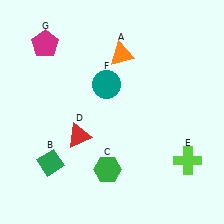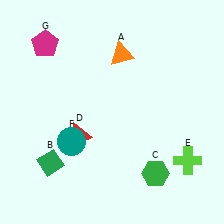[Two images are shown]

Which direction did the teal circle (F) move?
The teal circle (F) moved down.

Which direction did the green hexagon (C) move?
The green hexagon (C) moved right.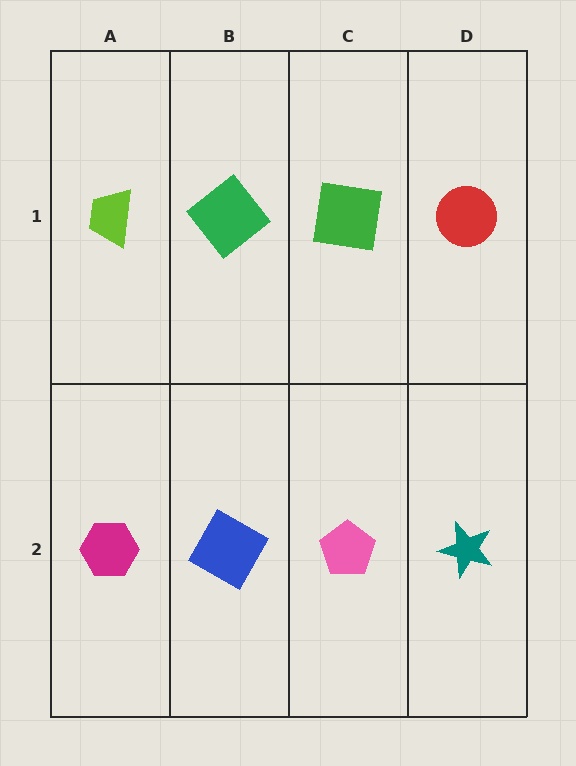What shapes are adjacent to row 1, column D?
A teal star (row 2, column D), a green square (row 1, column C).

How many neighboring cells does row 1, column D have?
2.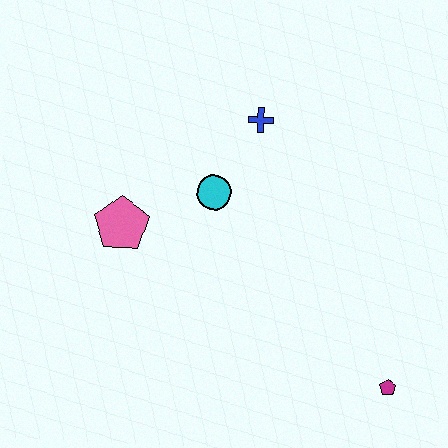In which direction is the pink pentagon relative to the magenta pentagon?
The pink pentagon is to the left of the magenta pentagon.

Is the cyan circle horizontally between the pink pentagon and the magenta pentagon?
Yes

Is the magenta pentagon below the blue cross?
Yes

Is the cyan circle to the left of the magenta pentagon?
Yes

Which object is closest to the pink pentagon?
The cyan circle is closest to the pink pentagon.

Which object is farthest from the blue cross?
The magenta pentagon is farthest from the blue cross.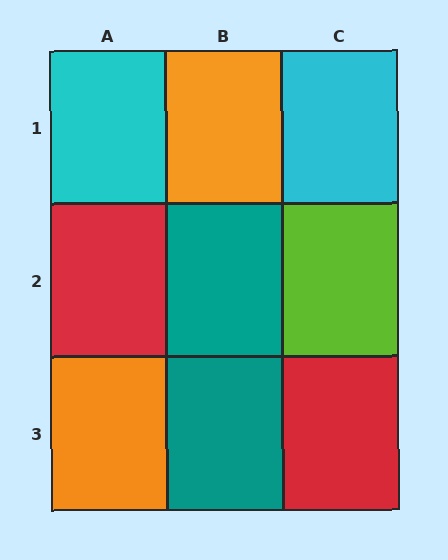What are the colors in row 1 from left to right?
Cyan, orange, cyan.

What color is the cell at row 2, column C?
Lime.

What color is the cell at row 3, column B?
Teal.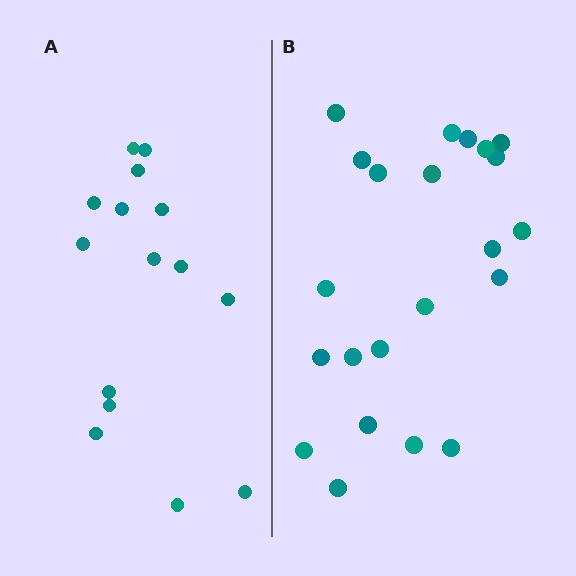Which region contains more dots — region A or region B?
Region B (the right region) has more dots.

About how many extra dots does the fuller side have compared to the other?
Region B has roughly 8 or so more dots than region A.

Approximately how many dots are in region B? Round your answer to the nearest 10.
About 20 dots. (The exact count is 22, which rounds to 20.)